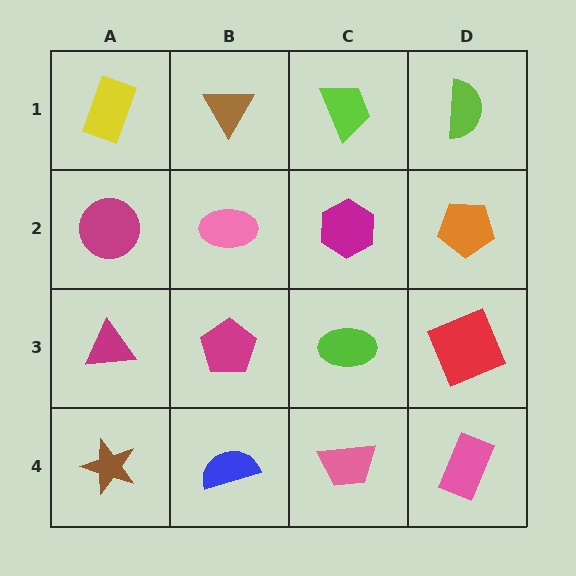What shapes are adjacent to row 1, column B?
A pink ellipse (row 2, column B), a yellow rectangle (row 1, column A), a lime trapezoid (row 1, column C).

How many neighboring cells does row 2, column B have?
4.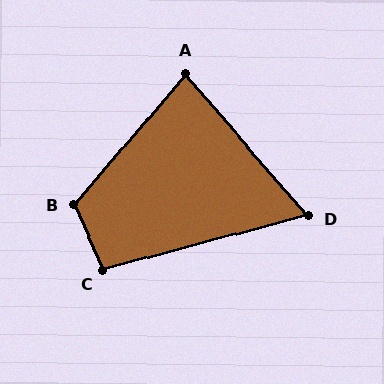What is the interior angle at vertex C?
Approximately 99 degrees (obtuse).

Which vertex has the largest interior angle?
B, at approximately 116 degrees.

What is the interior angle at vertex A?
Approximately 81 degrees (acute).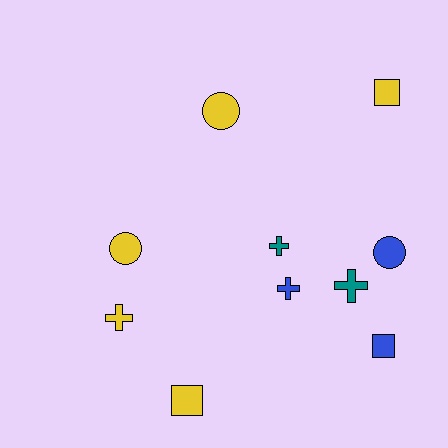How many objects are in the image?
There are 10 objects.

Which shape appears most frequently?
Cross, with 4 objects.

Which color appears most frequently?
Yellow, with 5 objects.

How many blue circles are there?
There is 1 blue circle.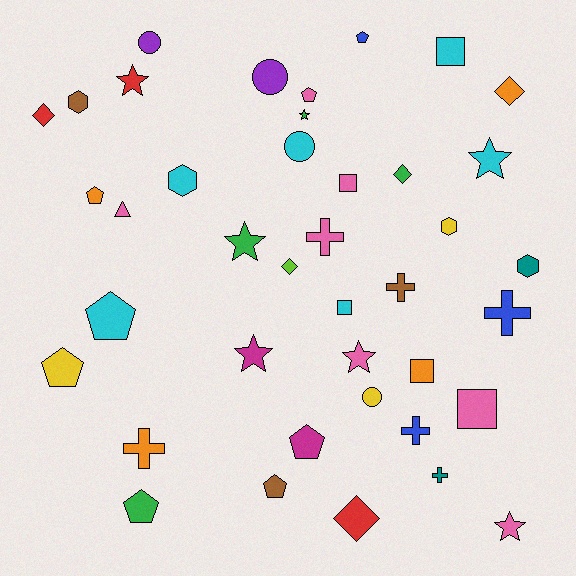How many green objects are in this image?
There are 4 green objects.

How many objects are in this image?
There are 40 objects.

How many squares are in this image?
There are 5 squares.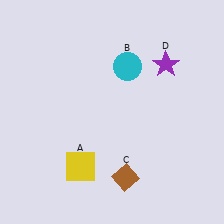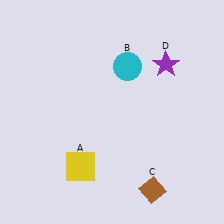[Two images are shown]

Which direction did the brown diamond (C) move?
The brown diamond (C) moved right.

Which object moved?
The brown diamond (C) moved right.